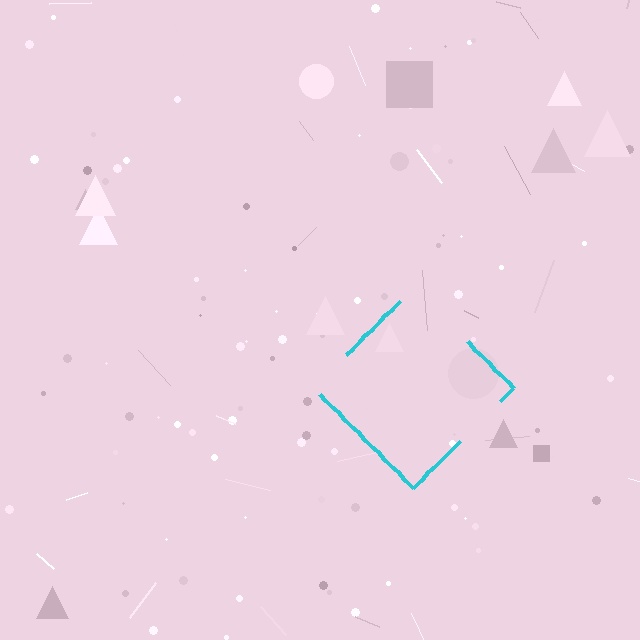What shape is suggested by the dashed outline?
The dashed outline suggests a diamond.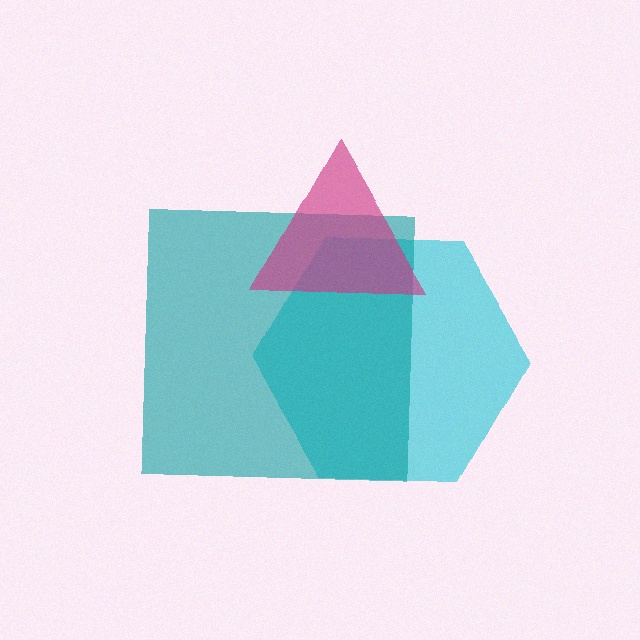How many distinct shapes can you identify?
There are 3 distinct shapes: a cyan hexagon, a teal square, a magenta triangle.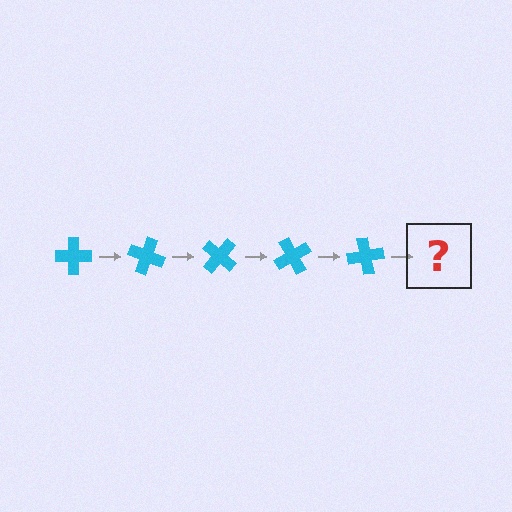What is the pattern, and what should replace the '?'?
The pattern is that the cross rotates 20 degrees each step. The '?' should be a cyan cross rotated 100 degrees.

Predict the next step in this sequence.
The next step is a cyan cross rotated 100 degrees.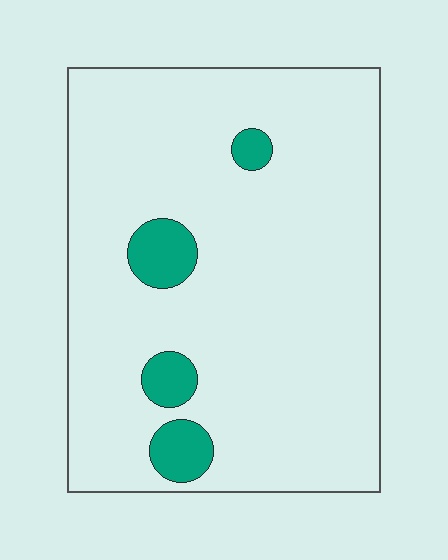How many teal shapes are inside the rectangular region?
4.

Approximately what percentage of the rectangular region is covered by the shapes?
Approximately 10%.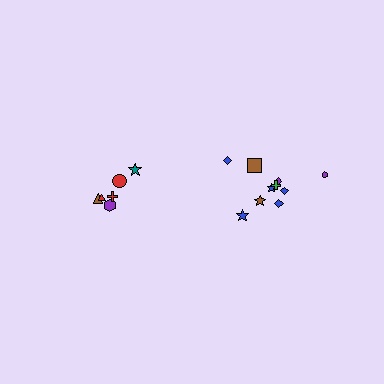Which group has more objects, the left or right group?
The right group.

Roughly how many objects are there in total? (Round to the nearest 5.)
Roughly 15 objects in total.